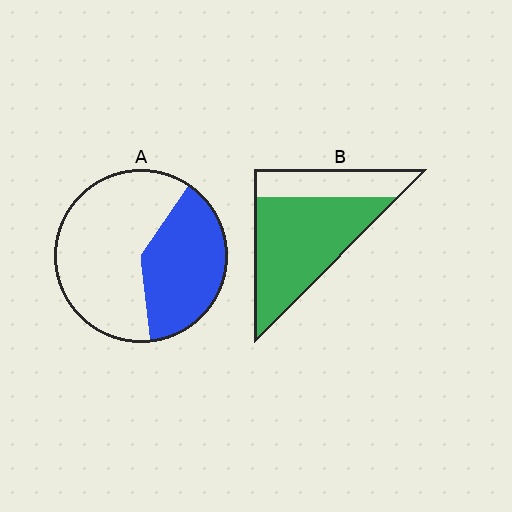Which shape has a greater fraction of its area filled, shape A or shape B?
Shape B.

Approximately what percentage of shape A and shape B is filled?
A is approximately 40% and B is approximately 70%.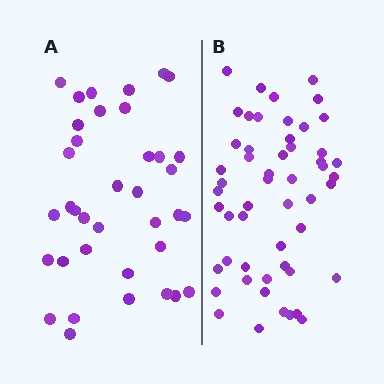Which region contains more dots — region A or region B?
Region B (the right region) has more dots.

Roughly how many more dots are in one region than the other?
Region B has approximately 15 more dots than region A.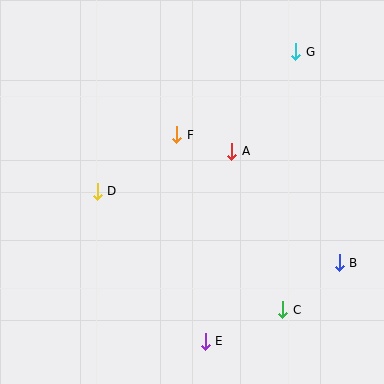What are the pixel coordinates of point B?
Point B is at (339, 263).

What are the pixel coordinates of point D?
Point D is at (97, 191).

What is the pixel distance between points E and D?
The distance between E and D is 185 pixels.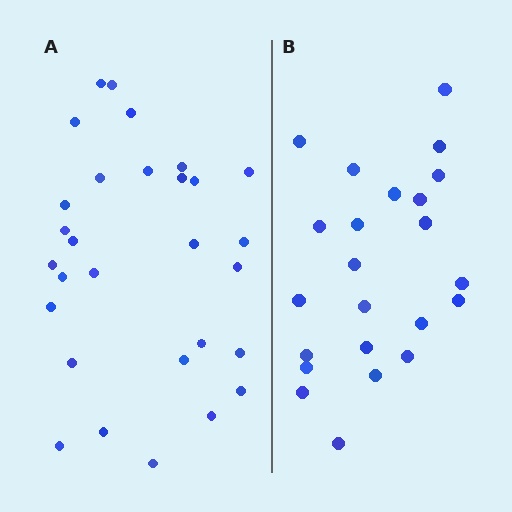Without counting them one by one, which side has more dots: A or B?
Region A (the left region) has more dots.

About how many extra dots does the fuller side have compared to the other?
Region A has about 6 more dots than region B.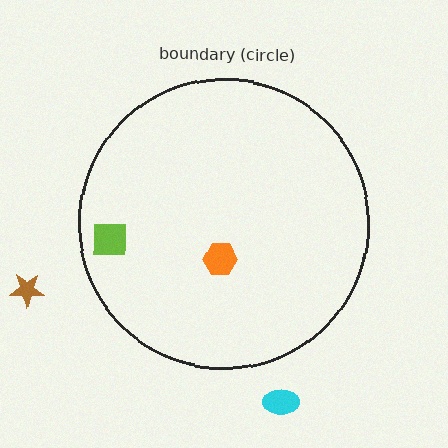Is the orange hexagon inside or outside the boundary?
Inside.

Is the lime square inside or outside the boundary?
Inside.